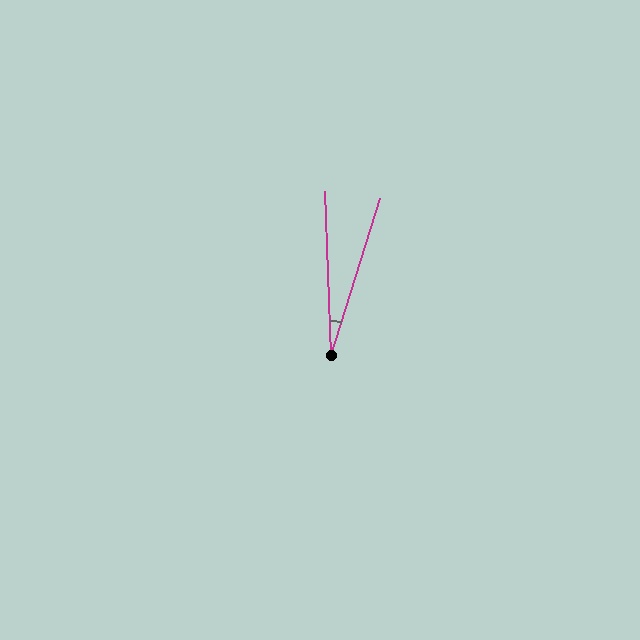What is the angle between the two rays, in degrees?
Approximately 19 degrees.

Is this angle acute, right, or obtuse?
It is acute.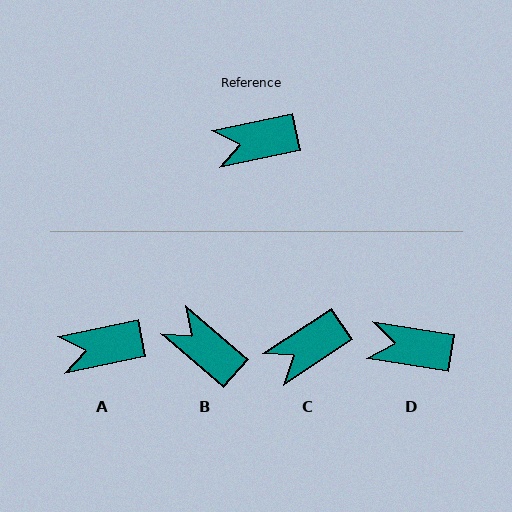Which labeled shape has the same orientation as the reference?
A.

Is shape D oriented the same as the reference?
No, it is off by about 21 degrees.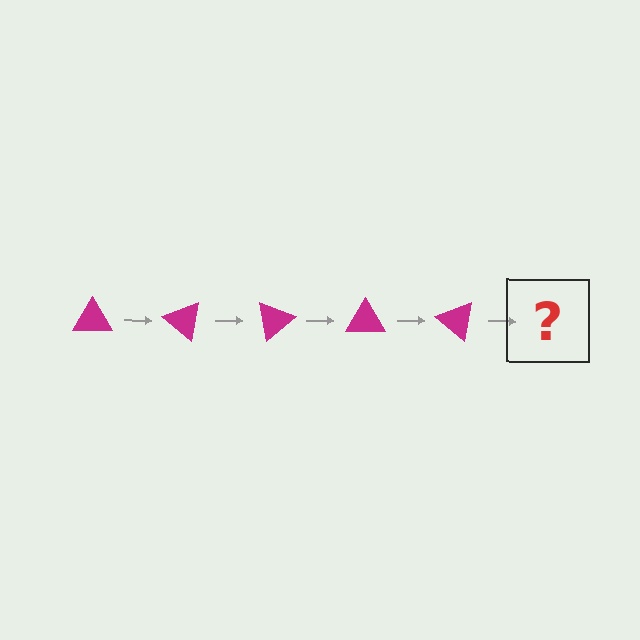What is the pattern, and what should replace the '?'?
The pattern is that the triangle rotates 40 degrees each step. The '?' should be a magenta triangle rotated 200 degrees.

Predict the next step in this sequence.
The next step is a magenta triangle rotated 200 degrees.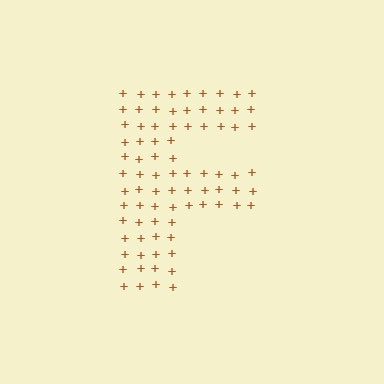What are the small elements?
The small elements are plus signs.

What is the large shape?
The large shape is the letter F.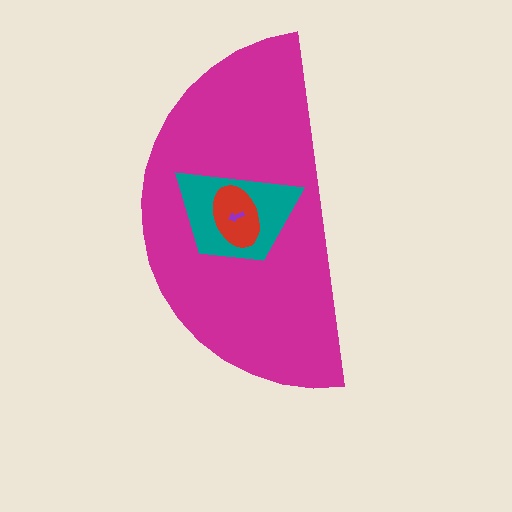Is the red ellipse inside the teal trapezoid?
Yes.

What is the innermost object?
The purple arrow.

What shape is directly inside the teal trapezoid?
The red ellipse.